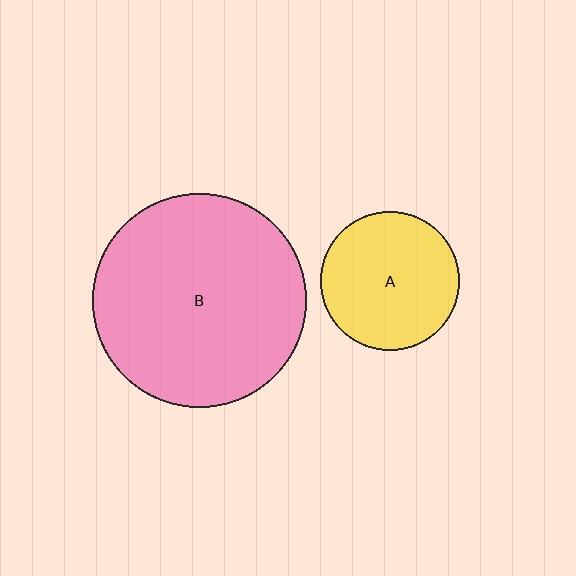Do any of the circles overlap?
No, none of the circles overlap.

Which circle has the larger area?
Circle B (pink).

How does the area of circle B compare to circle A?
Approximately 2.4 times.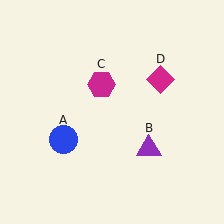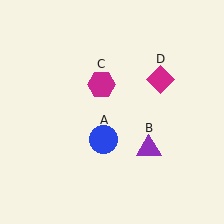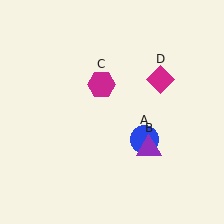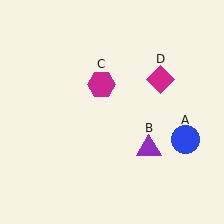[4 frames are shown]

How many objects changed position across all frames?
1 object changed position: blue circle (object A).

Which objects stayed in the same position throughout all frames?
Purple triangle (object B) and magenta hexagon (object C) and magenta diamond (object D) remained stationary.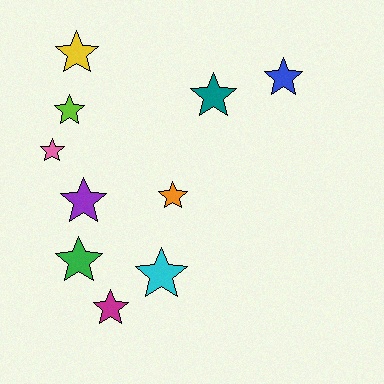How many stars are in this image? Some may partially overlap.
There are 10 stars.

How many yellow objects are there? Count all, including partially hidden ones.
There is 1 yellow object.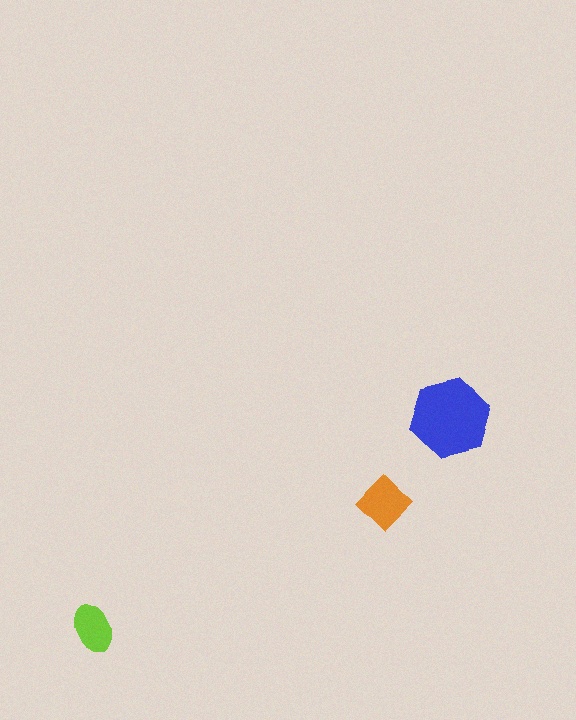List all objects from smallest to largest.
The lime ellipse, the orange diamond, the blue hexagon.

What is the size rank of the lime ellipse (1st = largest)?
3rd.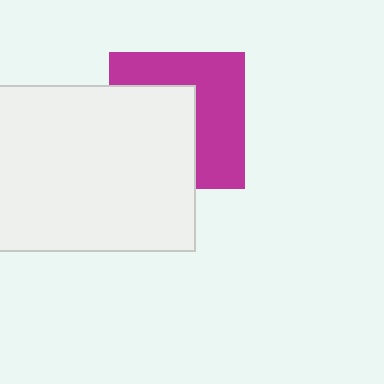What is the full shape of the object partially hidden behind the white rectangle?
The partially hidden object is a magenta square.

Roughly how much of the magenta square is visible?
About half of it is visible (roughly 52%).